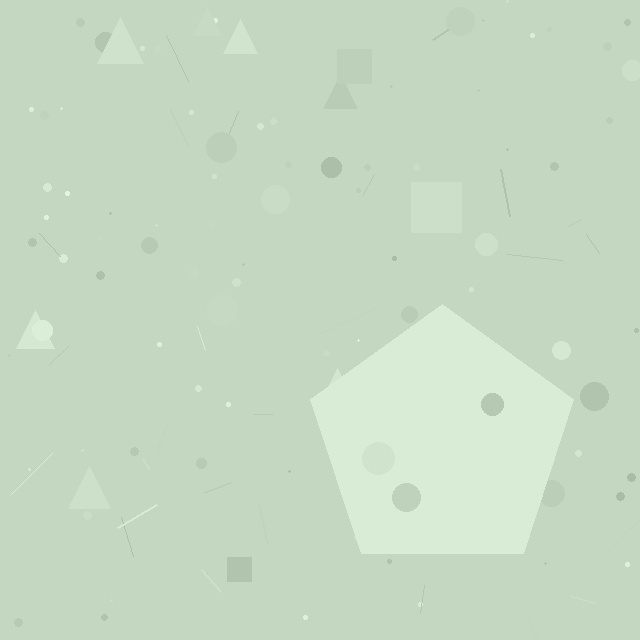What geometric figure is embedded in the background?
A pentagon is embedded in the background.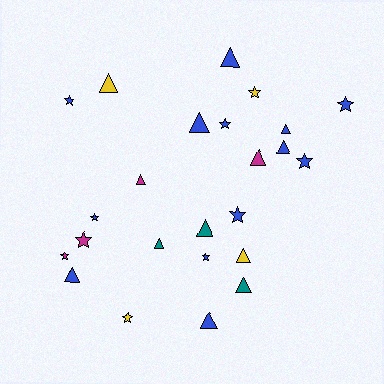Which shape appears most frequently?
Triangle, with 13 objects.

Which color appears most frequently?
Blue, with 13 objects.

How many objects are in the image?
There are 24 objects.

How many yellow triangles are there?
There are 2 yellow triangles.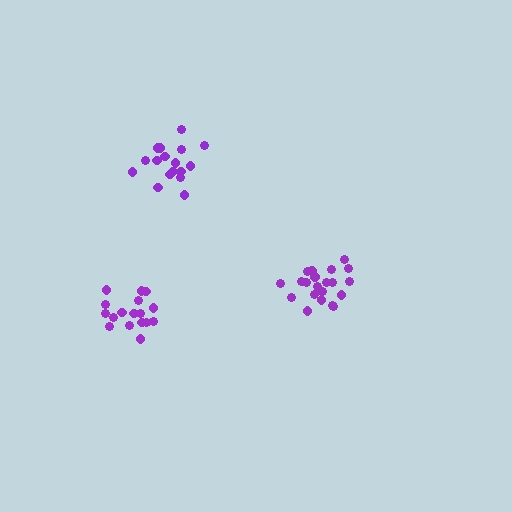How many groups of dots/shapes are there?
There are 3 groups.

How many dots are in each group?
Group 1: 17 dots, Group 2: 21 dots, Group 3: 17 dots (55 total).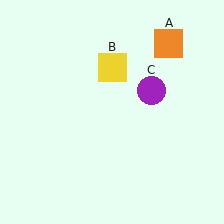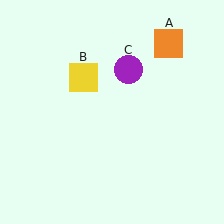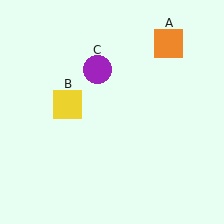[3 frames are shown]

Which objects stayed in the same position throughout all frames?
Orange square (object A) remained stationary.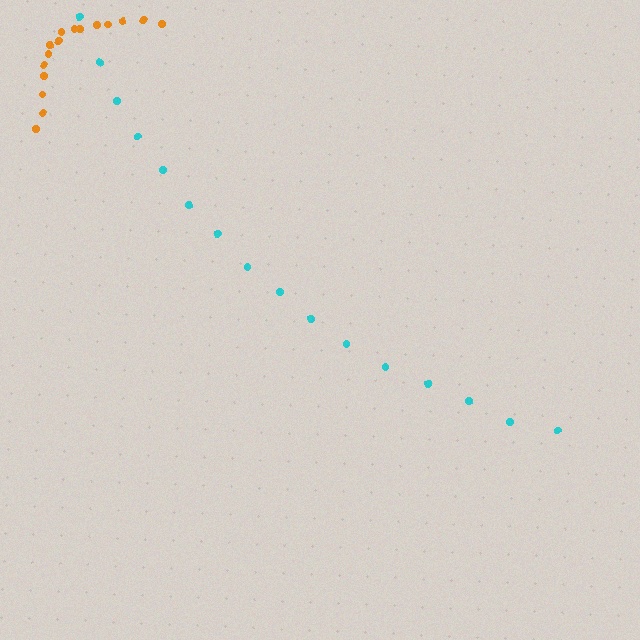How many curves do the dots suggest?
There are 2 distinct paths.